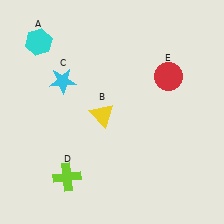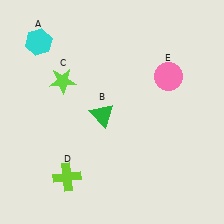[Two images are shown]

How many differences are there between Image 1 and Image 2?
There are 3 differences between the two images.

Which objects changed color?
B changed from yellow to green. C changed from cyan to lime. E changed from red to pink.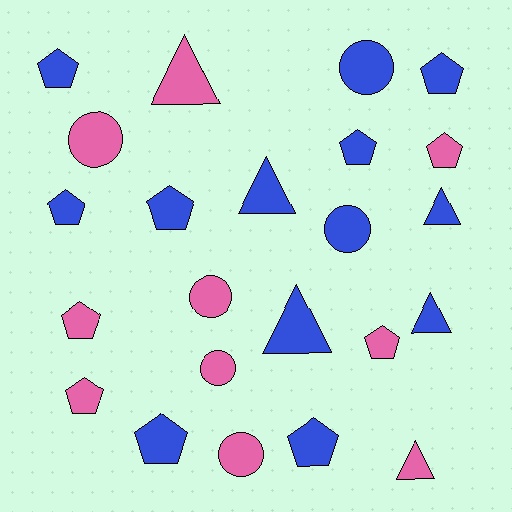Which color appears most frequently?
Blue, with 13 objects.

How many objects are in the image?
There are 23 objects.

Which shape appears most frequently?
Pentagon, with 11 objects.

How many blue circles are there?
There are 2 blue circles.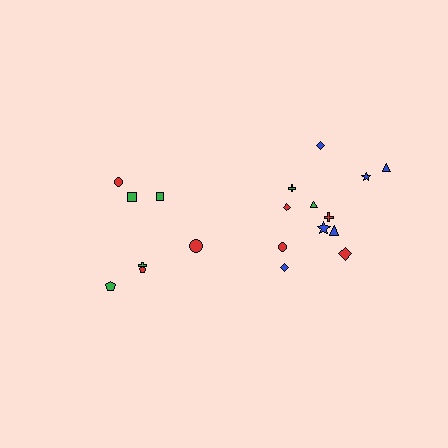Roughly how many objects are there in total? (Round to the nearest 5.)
Roughly 20 objects in total.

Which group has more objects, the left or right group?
The right group.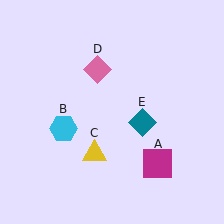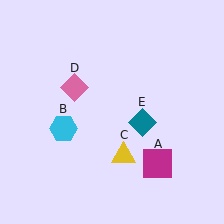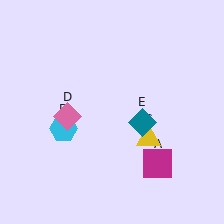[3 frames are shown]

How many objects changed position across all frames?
2 objects changed position: yellow triangle (object C), pink diamond (object D).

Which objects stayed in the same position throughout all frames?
Magenta square (object A) and cyan hexagon (object B) and teal diamond (object E) remained stationary.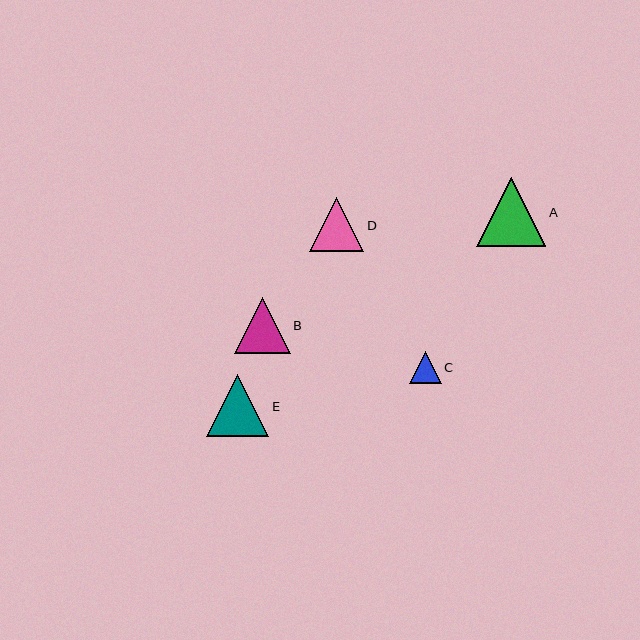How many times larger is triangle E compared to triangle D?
Triangle E is approximately 1.1 times the size of triangle D.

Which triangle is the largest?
Triangle A is the largest with a size of approximately 70 pixels.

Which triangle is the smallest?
Triangle C is the smallest with a size of approximately 32 pixels.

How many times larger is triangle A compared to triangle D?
Triangle A is approximately 1.3 times the size of triangle D.